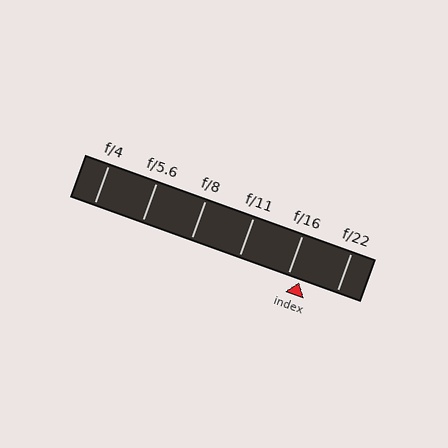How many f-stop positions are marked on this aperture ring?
There are 6 f-stop positions marked.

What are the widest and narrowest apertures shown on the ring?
The widest aperture shown is f/4 and the narrowest is f/22.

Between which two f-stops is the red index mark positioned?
The index mark is between f/16 and f/22.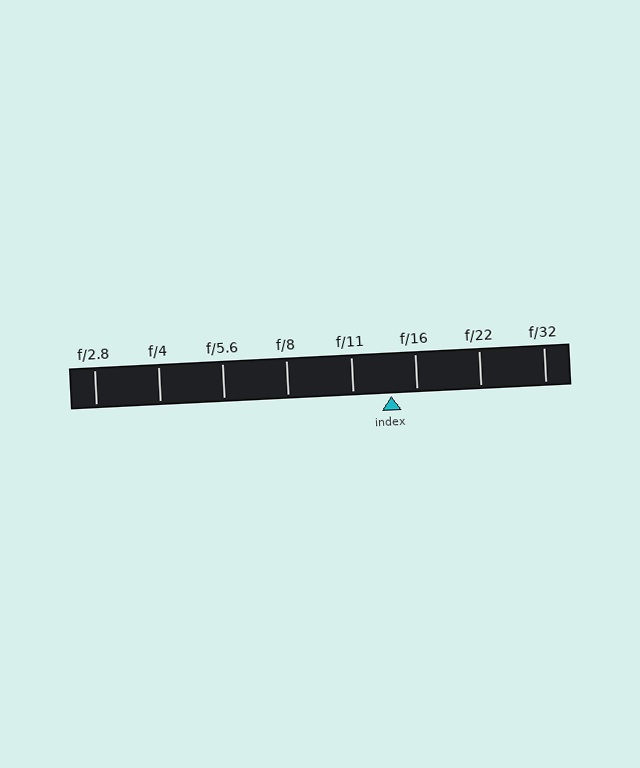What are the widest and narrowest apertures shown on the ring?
The widest aperture shown is f/2.8 and the narrowest is f/32.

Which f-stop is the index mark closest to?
The index mark is closest to f/16.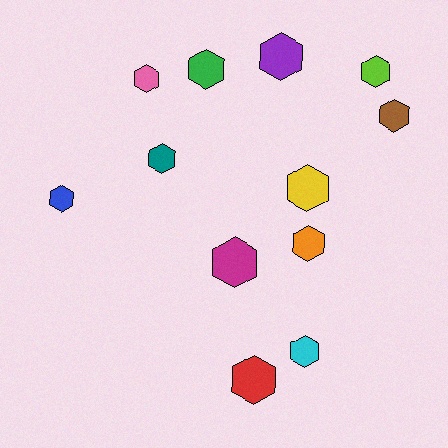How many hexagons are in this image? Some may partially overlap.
There are 12 hexagons.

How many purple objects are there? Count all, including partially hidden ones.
There is 1 purple object.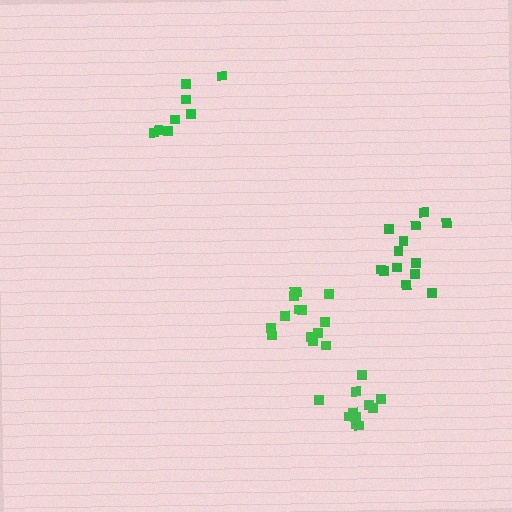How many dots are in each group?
Group 1: 13 dots, Group 2: 11 dots, Group 3: 14 dots, Group 4: 8 dots (46 total).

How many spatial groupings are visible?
There are 4 spatial groupings.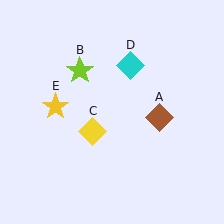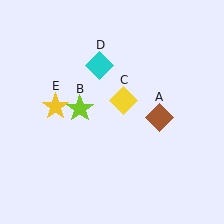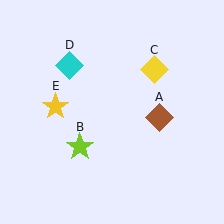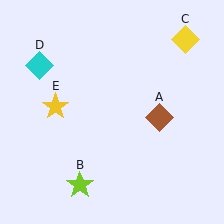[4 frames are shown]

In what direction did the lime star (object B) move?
The lime star (object B) moved down.